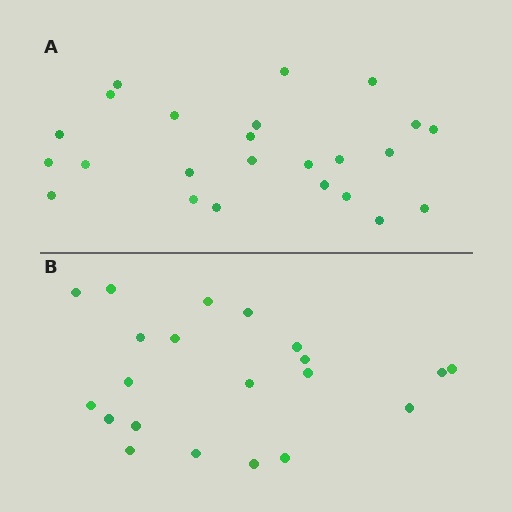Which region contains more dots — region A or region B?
Region A (the top region) has more dots.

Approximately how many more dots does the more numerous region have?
Region A has just a few more — roughly 2 or 3 more dots than region B.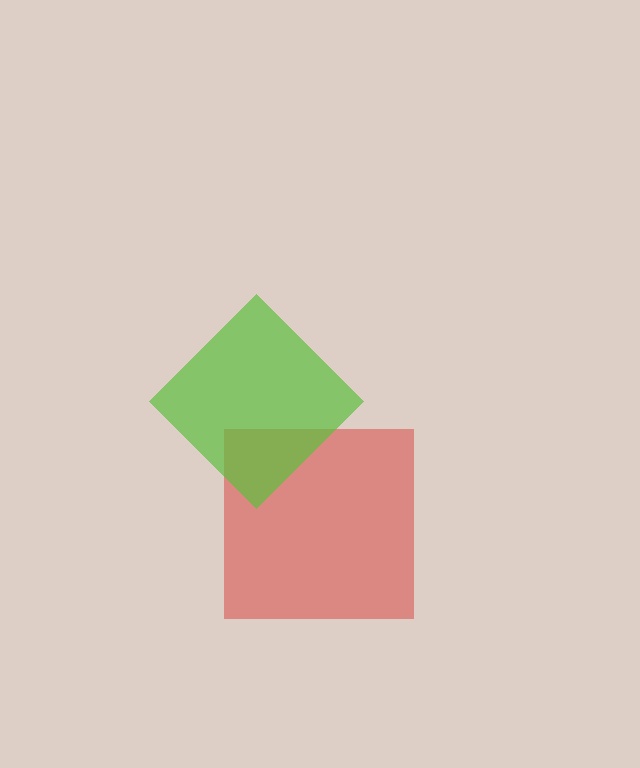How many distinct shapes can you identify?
There are 2 distinct shapes: a red square, a lime diamond.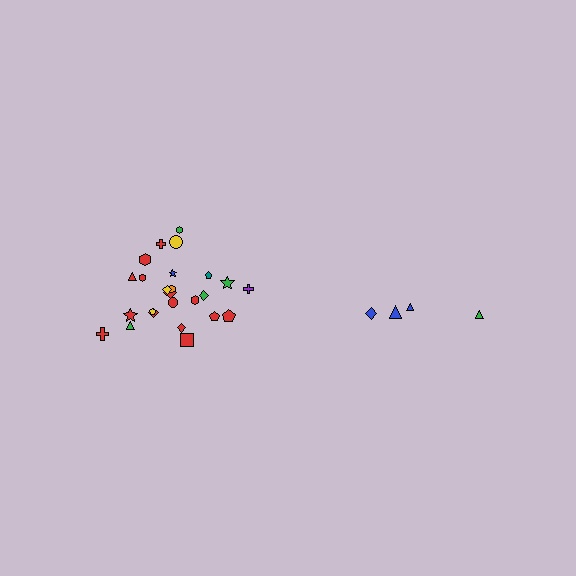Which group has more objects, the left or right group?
The left group.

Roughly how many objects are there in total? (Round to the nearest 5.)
Roughly 30 objects in total.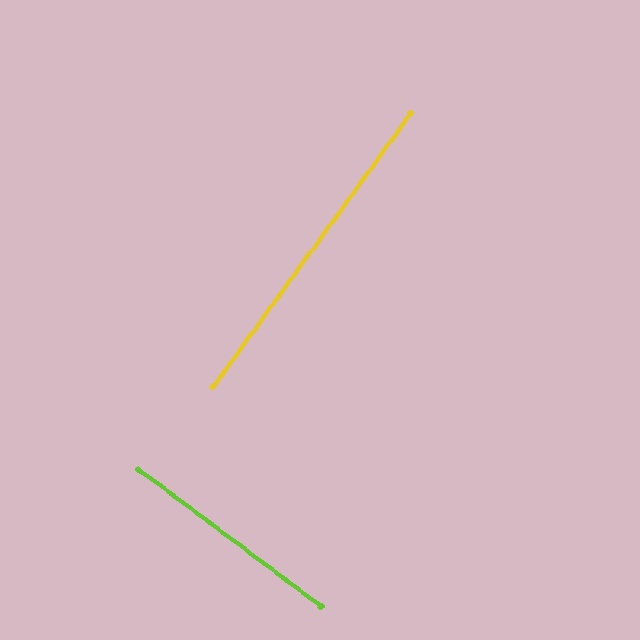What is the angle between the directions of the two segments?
Approximately 89 degrees.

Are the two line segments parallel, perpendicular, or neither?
Perpendicular — they meet at approximately 89°.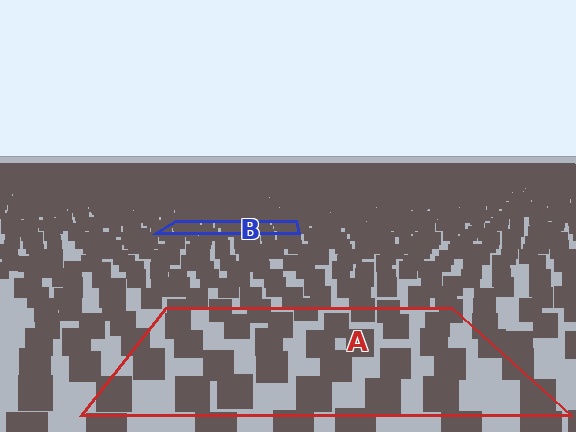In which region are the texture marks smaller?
The texture marks are smaller in region B, because it is farther away.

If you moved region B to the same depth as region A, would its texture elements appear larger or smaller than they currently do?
They would appear larger. At a closer depth, the same texture elements are projected at a bigger on-screen size.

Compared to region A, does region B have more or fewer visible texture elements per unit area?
Region B has more texture elements per unit area — they are packed more densely because it is farther away.